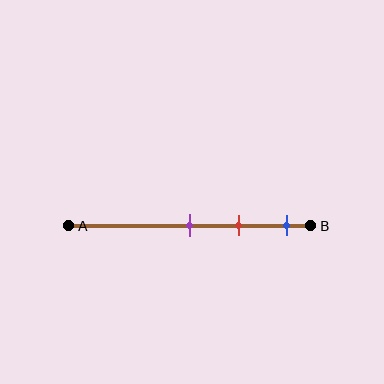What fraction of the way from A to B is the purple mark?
The purple mark is approximately 50% (0.5) of the way from A to B.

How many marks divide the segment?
There are 3 marks dividing the segment.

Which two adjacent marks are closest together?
The purple and red marks are the closest adjacent pair.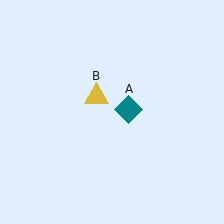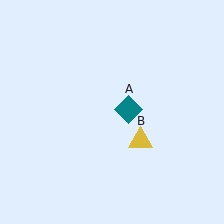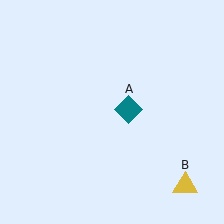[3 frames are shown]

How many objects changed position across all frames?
1 object changed position: yellow triangle (object B).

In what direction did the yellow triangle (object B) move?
The yellow triangle (object B) moved down and to the right.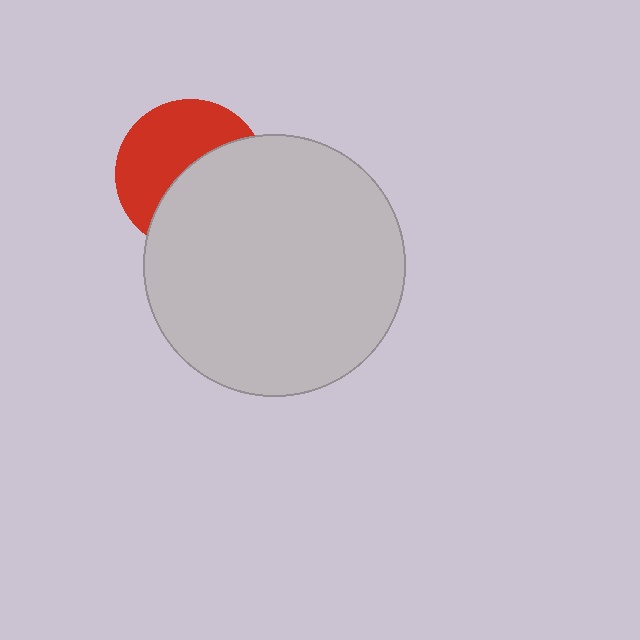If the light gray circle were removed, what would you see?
You would see the complete red circle.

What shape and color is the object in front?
The object in front is a light gray circle.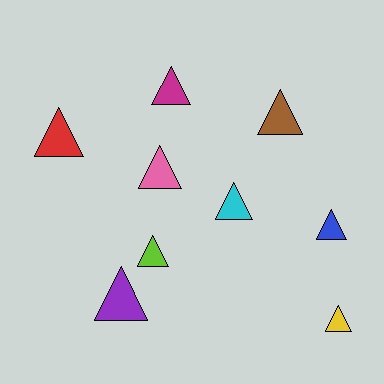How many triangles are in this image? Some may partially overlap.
There are 9 triangles.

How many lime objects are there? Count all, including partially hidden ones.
There is 1 lime object.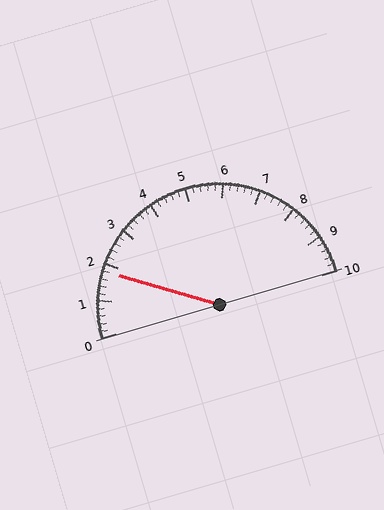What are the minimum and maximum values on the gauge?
The gauge ranges from 0 to 10.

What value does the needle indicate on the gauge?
The needle indicates approximately 1.8.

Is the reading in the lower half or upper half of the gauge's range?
The reading is in the lower half of the range (0 to 10).